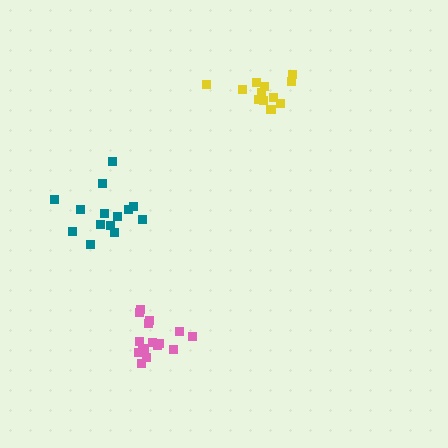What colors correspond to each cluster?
The clusters are colored: yellow, teal, pink.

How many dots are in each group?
Group 1: 12 dots, Group 2: 14 dots, Group 3: 16 dots (42 total).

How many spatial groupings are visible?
There are 3 spatial groupings.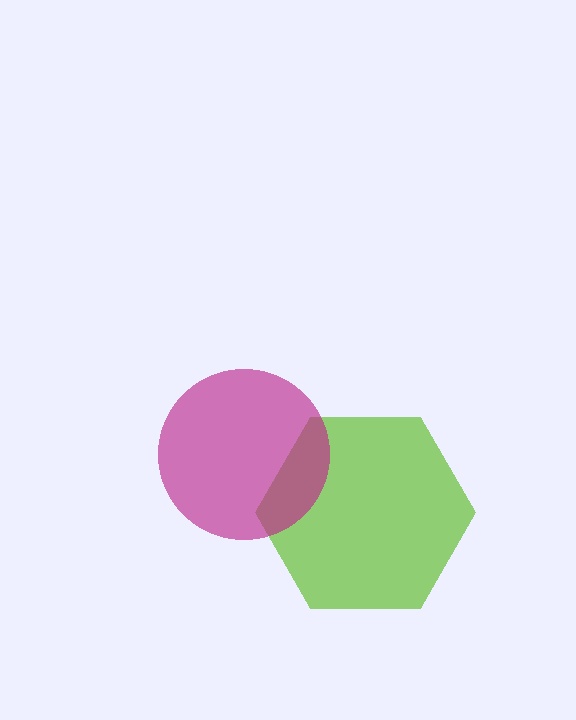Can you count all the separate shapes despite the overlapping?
Yes, there are 2 separate shapes.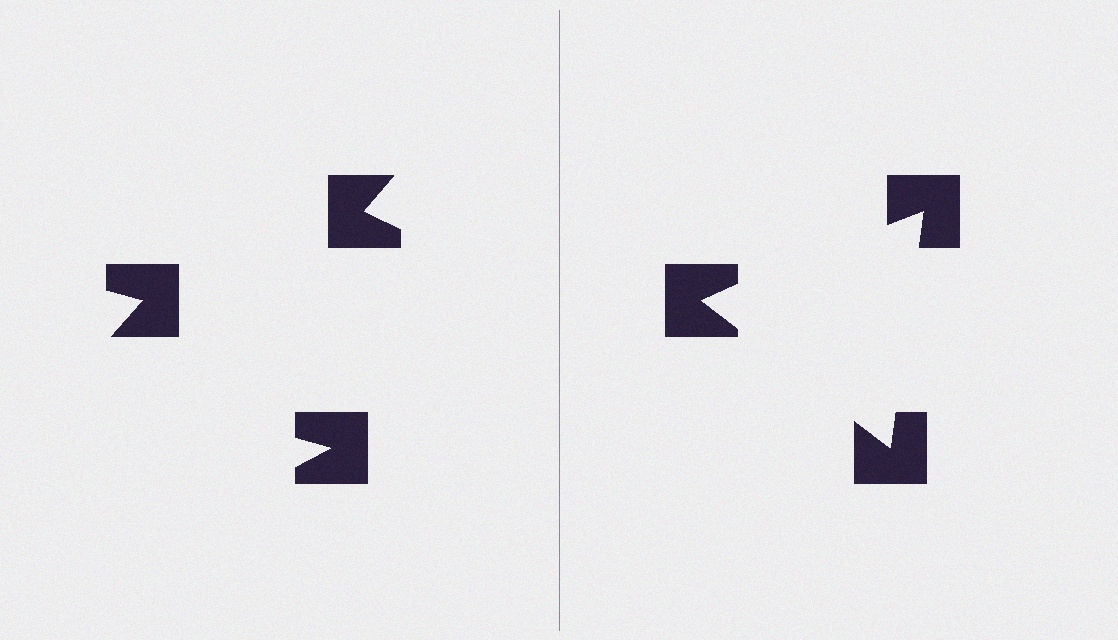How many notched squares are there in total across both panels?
6 — 3 on each side.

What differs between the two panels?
The notched squares are positioned identically on both sides; only the wedge orientations differ. On the right they align to a triangle; on the left they are misaligned.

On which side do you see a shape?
An illusory triangle appears on the right side. On the left side the wedge cuts are rotated, so no coherent shape forms.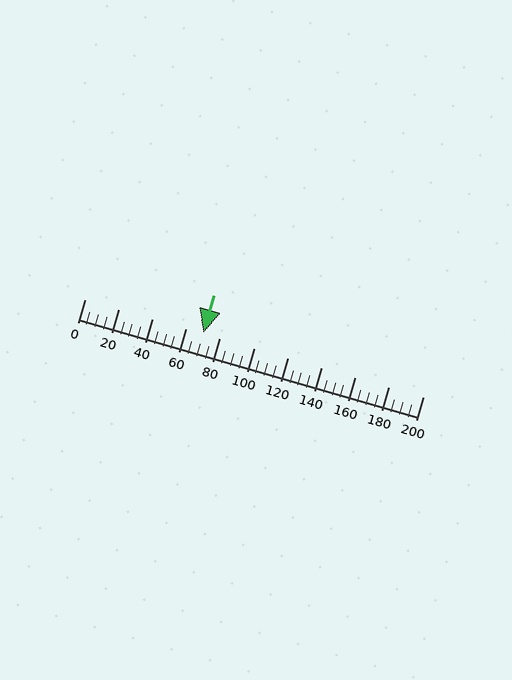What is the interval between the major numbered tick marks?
The major tick marks are spaced 20 units apart.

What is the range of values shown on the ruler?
The ruler shows values from 0 to 200.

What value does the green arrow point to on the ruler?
The green arrow points to approximately 70.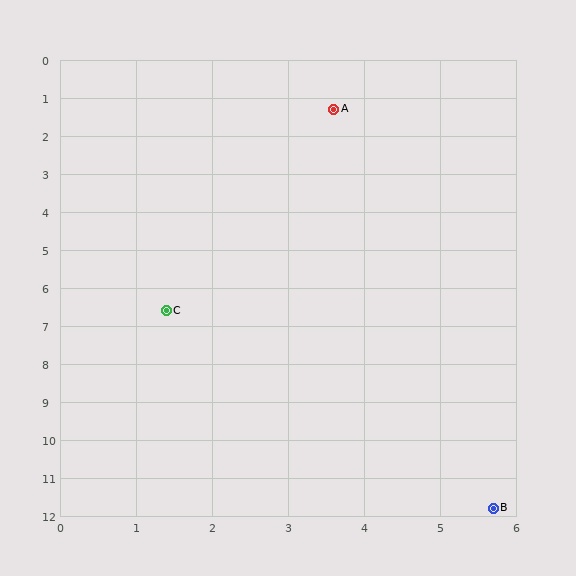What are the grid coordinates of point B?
Point B is at approximately (5.7, 11.8).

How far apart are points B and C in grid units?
Points B and C are about 6.7 grid units apart.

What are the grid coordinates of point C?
Point C is at approximately (1.4, 6.6).